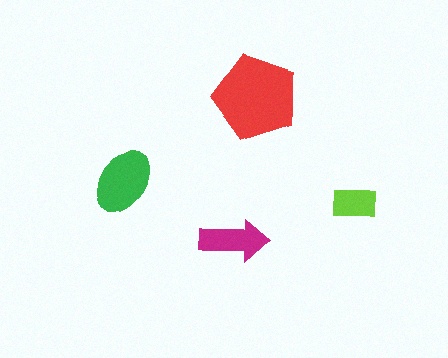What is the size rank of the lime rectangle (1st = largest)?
4th.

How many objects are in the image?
There are 4 objects in the image.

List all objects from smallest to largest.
The lime rectangle, the magenta arrow, the green ellipse, the red pentagon.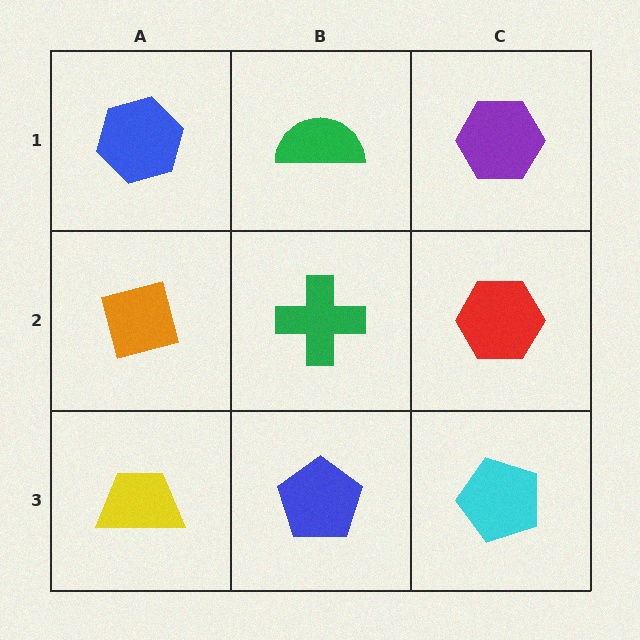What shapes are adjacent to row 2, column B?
A green semicircle (row 1, column B), a blue pentagon (row 3, column B), an orange square (row 2, column A), a red hexagon (row 2, column C).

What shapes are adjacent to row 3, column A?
An orange square (row 2, column A), a blue pentagon (row 3, column B).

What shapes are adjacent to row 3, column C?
A red hexagon (row 2, column C), a blue pentagon (row 3, column B).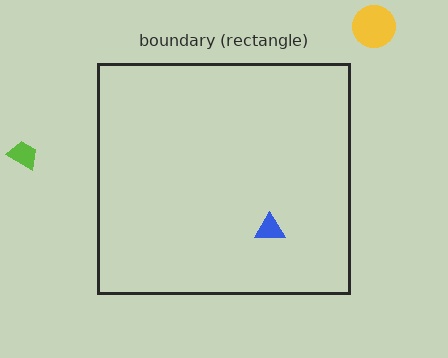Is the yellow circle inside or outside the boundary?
Outside.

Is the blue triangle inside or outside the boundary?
Inside.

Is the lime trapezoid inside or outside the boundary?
Outside.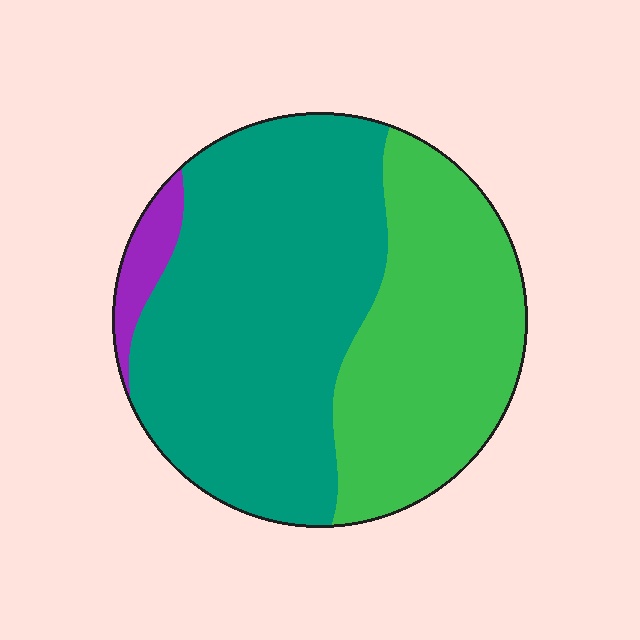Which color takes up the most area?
Teal, at roughly 55%.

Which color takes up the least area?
Purple, at roughly 5%.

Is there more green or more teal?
Teal.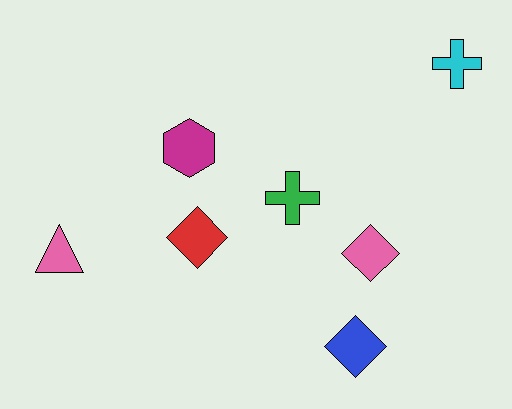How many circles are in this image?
There are no circles.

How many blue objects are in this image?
There is 1 blue object.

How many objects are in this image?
There are 7 objects.